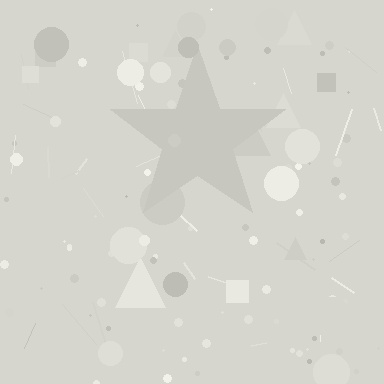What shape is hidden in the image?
A star is hidden in the image.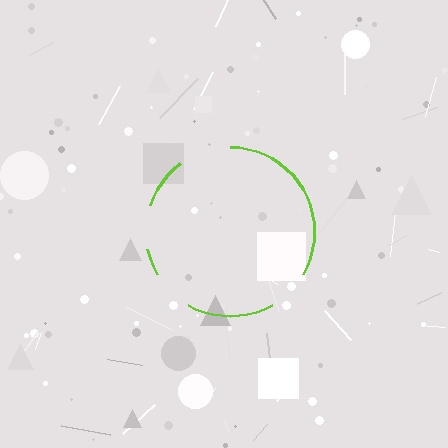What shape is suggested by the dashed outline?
The dashed outline suggests a circle.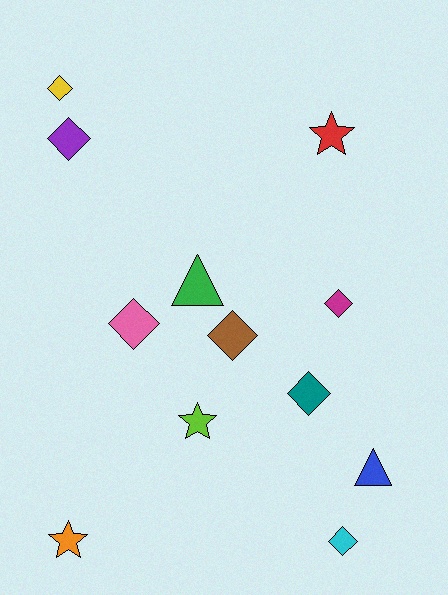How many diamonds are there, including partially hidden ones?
There are 7 diamonds.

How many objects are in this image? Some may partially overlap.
There are 12 objects.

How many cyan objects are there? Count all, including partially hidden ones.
There is 1 cyan object.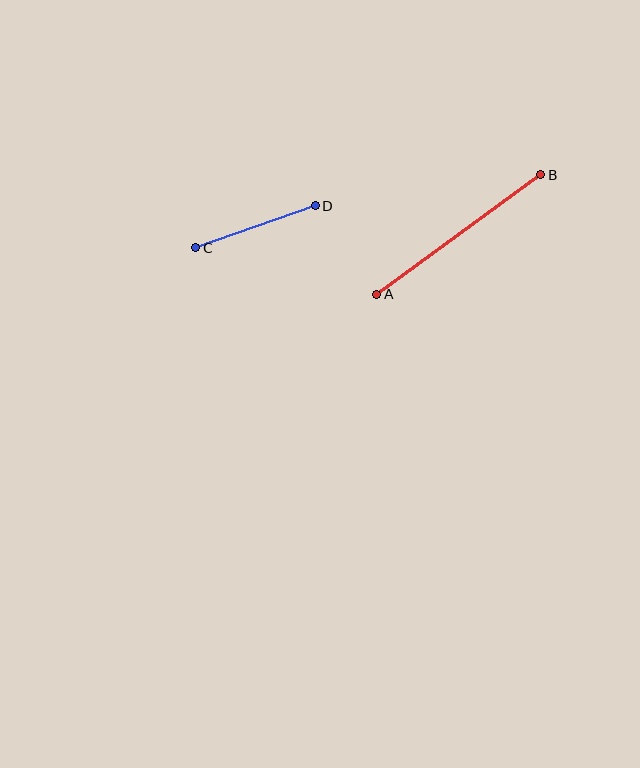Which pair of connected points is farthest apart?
Points A and B are farthest apart.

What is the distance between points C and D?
The distance is approximately 127 pixels.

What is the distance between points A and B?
The distance is approximately 203 pixels.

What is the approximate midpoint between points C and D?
The midpoint is at approximately (256, 227) pixels.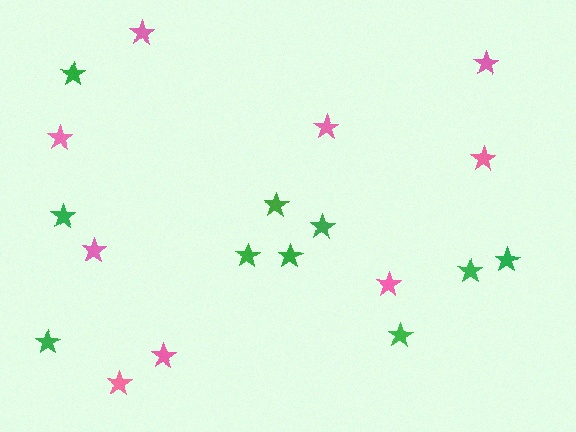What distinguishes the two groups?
There are 2 groups: one group of pink stars (9) and one group of green stars (10).